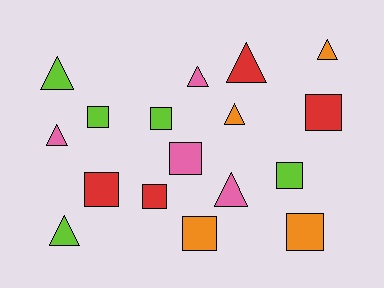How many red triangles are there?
There is 1 red triangle.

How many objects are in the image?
There are 17 objects.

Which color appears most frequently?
Lime, with 5 objects.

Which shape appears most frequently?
Square, with 9 objects.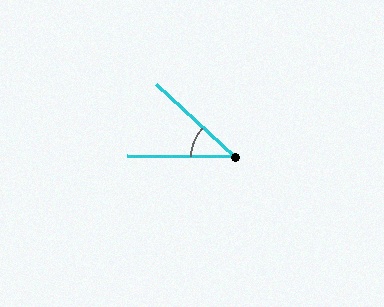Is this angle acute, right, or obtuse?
It is acute.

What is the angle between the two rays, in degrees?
Approximately 42 degrees.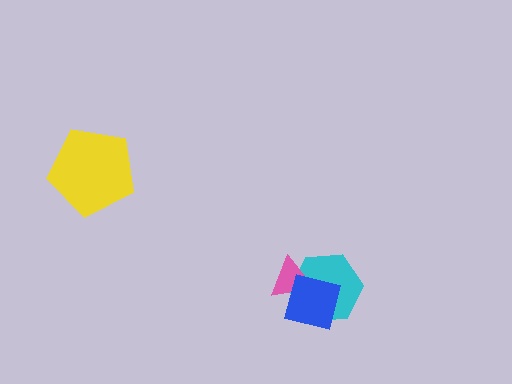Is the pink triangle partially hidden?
Yes, it is partially covered by another shape.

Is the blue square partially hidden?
No, no other shape covers it.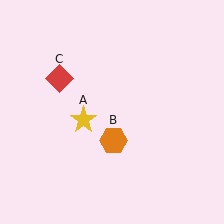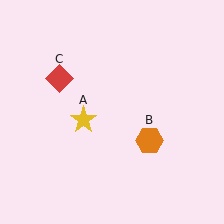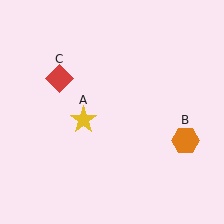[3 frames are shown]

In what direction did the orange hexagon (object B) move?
The orange hexagon (object B) moved right.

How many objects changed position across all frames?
1 object changed position: orange hexagon (object B).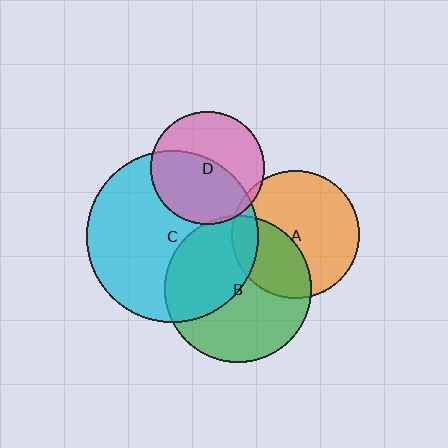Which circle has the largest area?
Circle C (cyan).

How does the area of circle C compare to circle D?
Approximately 2.3 times.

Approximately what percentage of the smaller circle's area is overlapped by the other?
Approximately 5%.